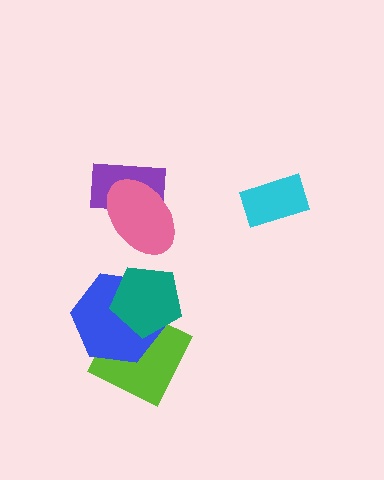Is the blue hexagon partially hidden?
Yes, it is partially covered by another shape.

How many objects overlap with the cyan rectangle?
0 objects overlap with the cyan rectangle.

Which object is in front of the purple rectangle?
The pink ellipse is in front of the purple rectangle.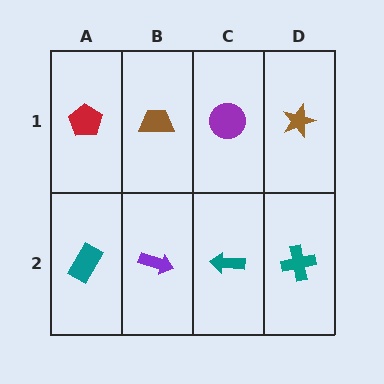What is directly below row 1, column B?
A purple arrow.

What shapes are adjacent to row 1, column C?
A teal arrow (row 2, column C), a brown trapezoid (row 1, column B), a brown star (row 1, column D).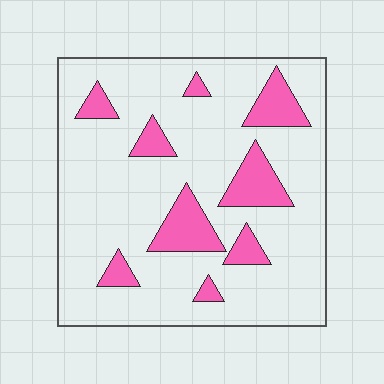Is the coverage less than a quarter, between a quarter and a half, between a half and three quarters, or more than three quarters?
Less than a quarter.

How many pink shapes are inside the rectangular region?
9.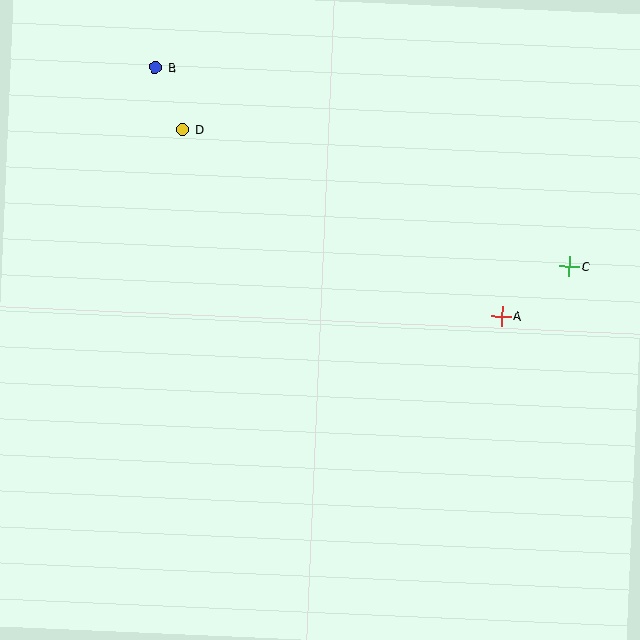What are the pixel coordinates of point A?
Point A is at (502, 316).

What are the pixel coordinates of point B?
Point B is at (155, 67).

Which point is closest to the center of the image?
Point A at (502, 316) is closest to the center.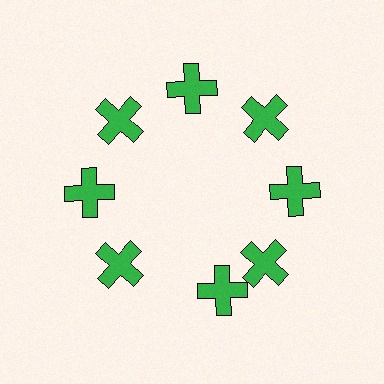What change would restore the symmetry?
The symmetry would be restored by rotating it back into even spacing with its neighbors so that all 8 crosses sit at equal angles and equal distance from the center.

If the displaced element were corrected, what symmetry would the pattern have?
It would have 8-fold rotational symmetry — the pattern would map onto itself every 45 degrees.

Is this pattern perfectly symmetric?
No. The 8 green crosses are arranged in a ring, but one element near the 6 o'clock position is rotated out of alignment along the ring, breaking the 8-fold rotational symmetry.